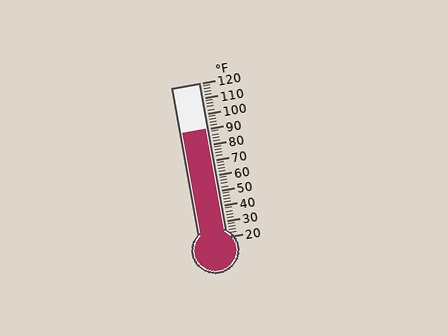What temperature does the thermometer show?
The thermometer shows approximately 90°F.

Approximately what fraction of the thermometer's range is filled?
The thermometer is filled to approximately 70% of its range.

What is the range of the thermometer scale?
The thermometer scale ranges from 20°F to 120°F.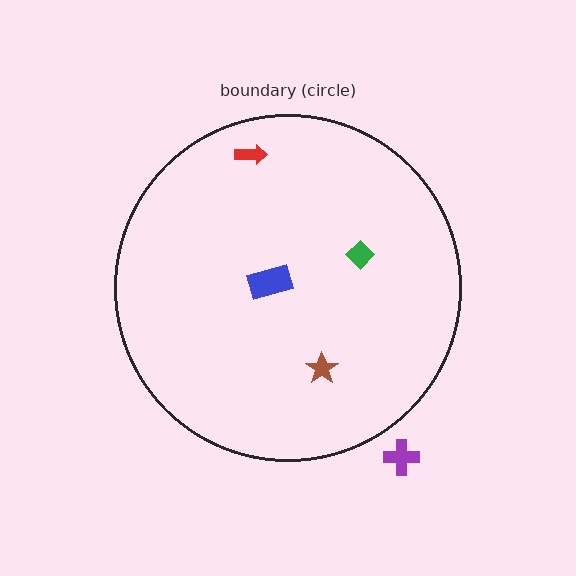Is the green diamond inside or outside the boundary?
Inside.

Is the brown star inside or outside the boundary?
Inside.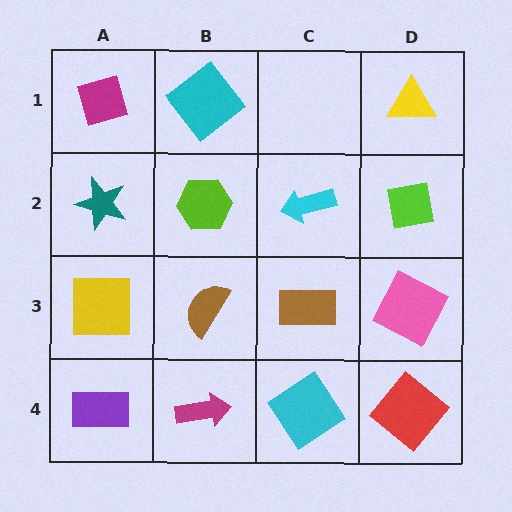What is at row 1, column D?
A yellow triangle.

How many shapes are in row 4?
4 shapes.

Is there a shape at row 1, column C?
No, that cell is empty.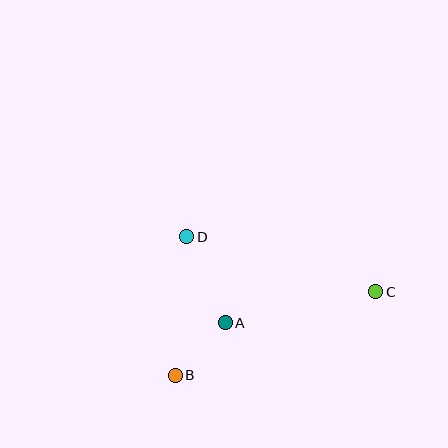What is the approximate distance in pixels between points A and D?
The distance between A and D is approximately 94 pixels.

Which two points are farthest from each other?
Points B and C are farthest from each other.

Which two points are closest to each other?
Points A and B are closest to each other.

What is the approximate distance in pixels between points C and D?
The distance between C and D is approximately 197 pixels.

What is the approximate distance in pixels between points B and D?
The distance between B and D is approximately 139 pixels.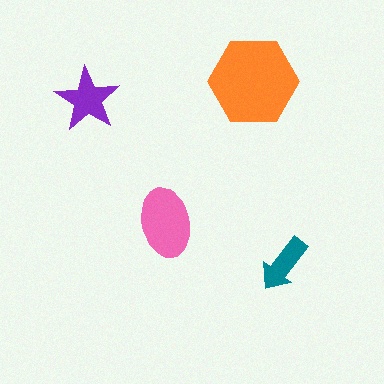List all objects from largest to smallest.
The orange hexagon, the pink ellipse, the purple star, the teal arrow.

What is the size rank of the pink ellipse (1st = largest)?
2nd.